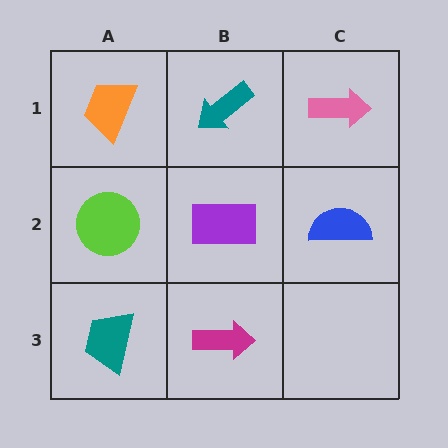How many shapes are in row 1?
3 shapes.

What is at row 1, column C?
A pink arrow.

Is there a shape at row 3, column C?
No, that cell is empty.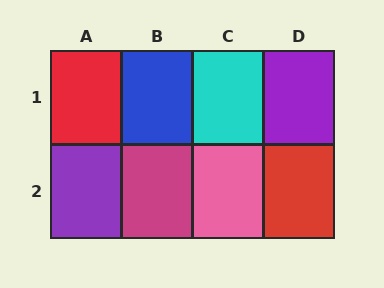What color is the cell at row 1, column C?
Cyan.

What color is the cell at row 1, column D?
Purple.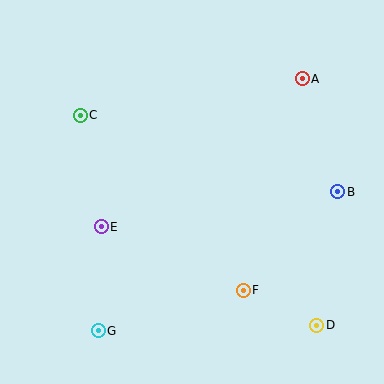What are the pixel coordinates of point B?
Point B is at (338, 192).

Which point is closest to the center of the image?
Point E at (101, 227) is closest to the center.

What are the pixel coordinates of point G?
Point G is at (98, 331).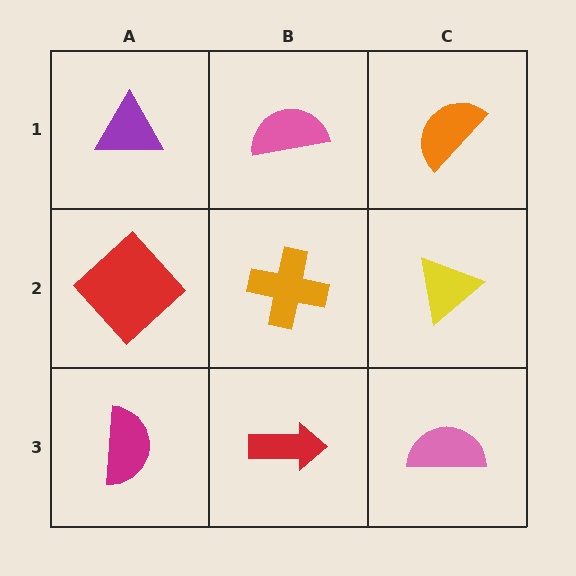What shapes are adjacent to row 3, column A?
A red diamond (row 2, column A), a red arrow (row 3, column B).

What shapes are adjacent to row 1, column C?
A yellow triangle (row 2, column C), a pink semicircle (row 1, column B).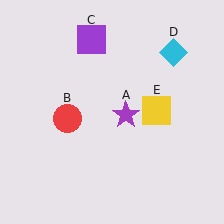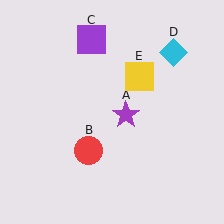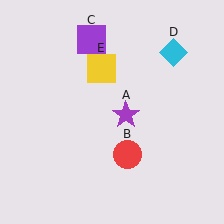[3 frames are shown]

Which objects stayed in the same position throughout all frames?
Purple star (object A) and purple square (object C) and cyan diamond (object D) remained stationary.